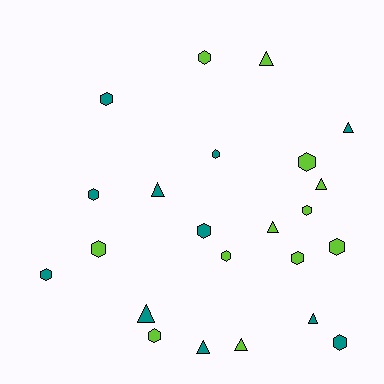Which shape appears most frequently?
Hexagon, with 14 objects.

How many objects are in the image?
There are 23 objects.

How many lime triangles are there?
There are 4 lime triangles.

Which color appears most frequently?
Lime, with 12 objects.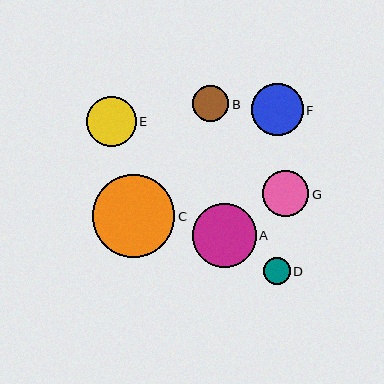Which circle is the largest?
Circle C is the largest with a size of approximately 83 pixels.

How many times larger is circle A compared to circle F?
Circle A is approximately 1.2 times the size of circle F.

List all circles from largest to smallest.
From largest to smallest: C, A, F, E, G, B, D.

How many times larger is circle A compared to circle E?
Circle A is approximately 1.3 times the size of circle E.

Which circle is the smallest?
Circle D is the smallest with a size of approximately 26 pixels.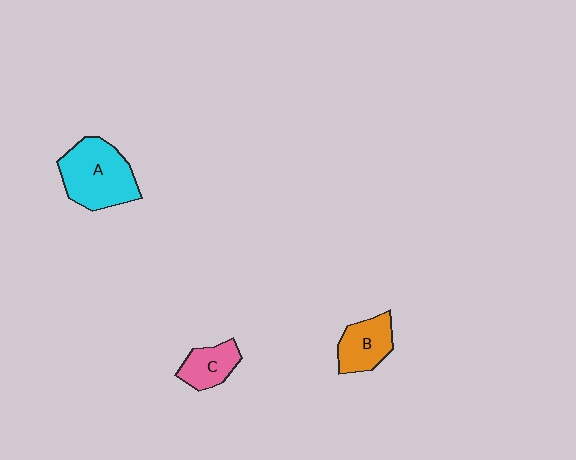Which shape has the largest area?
Shape A (cyan).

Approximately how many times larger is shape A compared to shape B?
Approximately 1.7 times.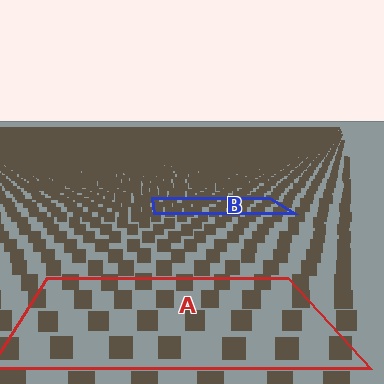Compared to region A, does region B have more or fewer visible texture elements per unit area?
Region B has more texture elements per unit area — they are packed more densely because it is farther away.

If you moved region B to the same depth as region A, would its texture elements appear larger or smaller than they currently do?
They would appear larger. At a closer depth, the same texture elements are projected at a bigger on-screen size.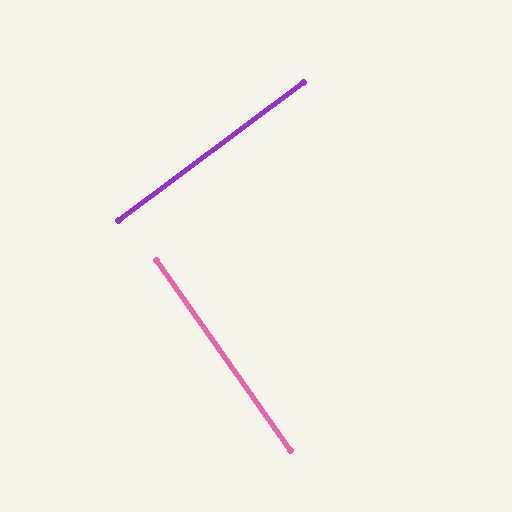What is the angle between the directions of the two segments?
Approximately 88 degrees.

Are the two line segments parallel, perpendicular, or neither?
Perpendicular — they meet at approximately 88°.